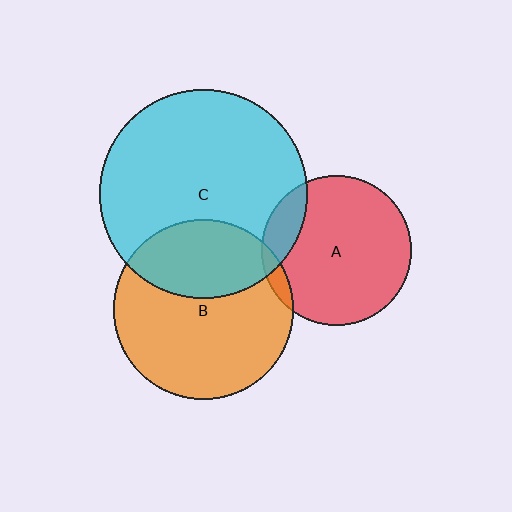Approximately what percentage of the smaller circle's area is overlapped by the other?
Approximately 5%.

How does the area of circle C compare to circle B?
Approximately 1.4 times.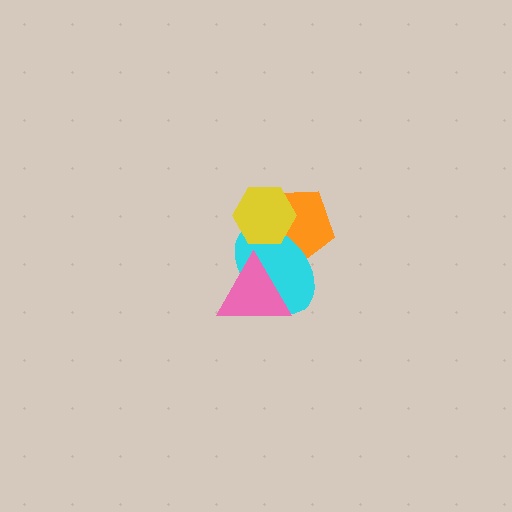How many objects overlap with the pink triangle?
1 object overlaps with the pink triangle.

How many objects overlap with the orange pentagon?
2 objects overlap with the orange pentagon.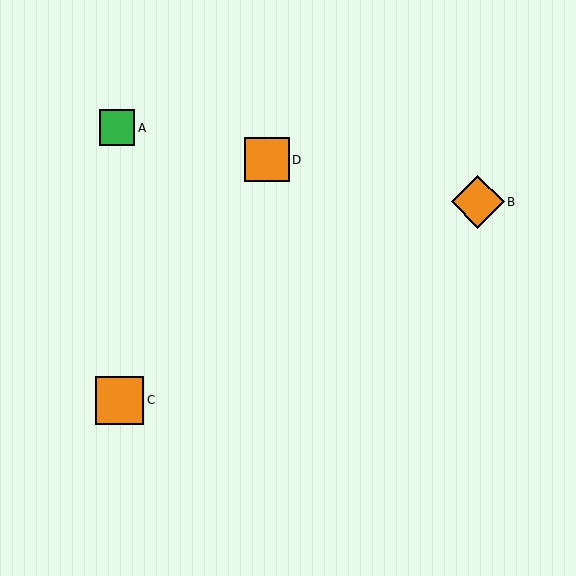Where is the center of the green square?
The center of the green square is at (117, 128).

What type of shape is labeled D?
Shape D is an orange square.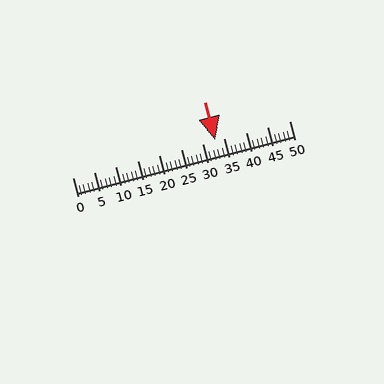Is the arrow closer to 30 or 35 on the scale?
The arrow is closer to 35.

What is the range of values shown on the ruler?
The ruler shows values from 0 to 50.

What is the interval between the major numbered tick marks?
The major tick marks are spaced 5 units apart.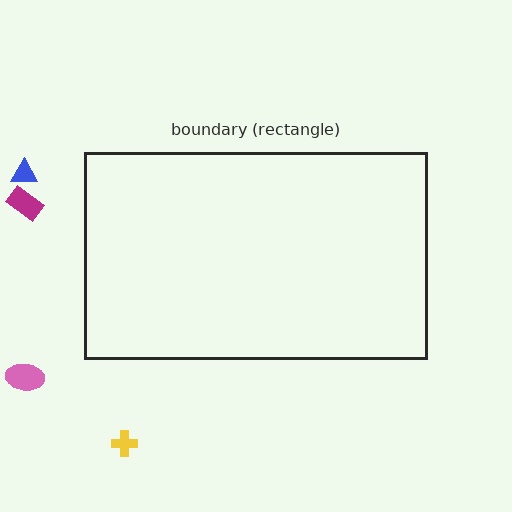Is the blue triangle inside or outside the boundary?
Outside.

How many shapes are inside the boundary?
0 inside, 4 outside.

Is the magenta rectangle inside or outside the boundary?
Outside.